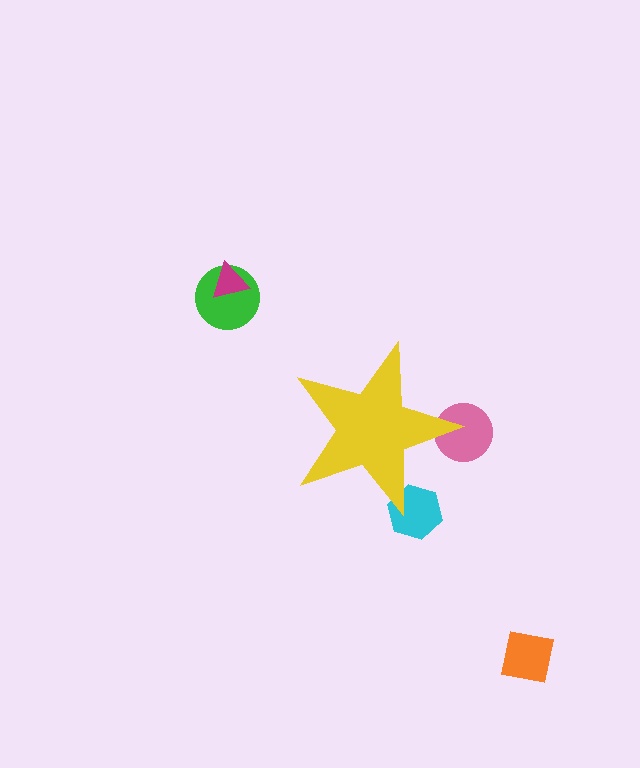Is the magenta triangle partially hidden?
No, the magenta triangle is fully visible.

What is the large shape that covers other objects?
A yellow star.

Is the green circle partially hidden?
No, the green circle is fully visible.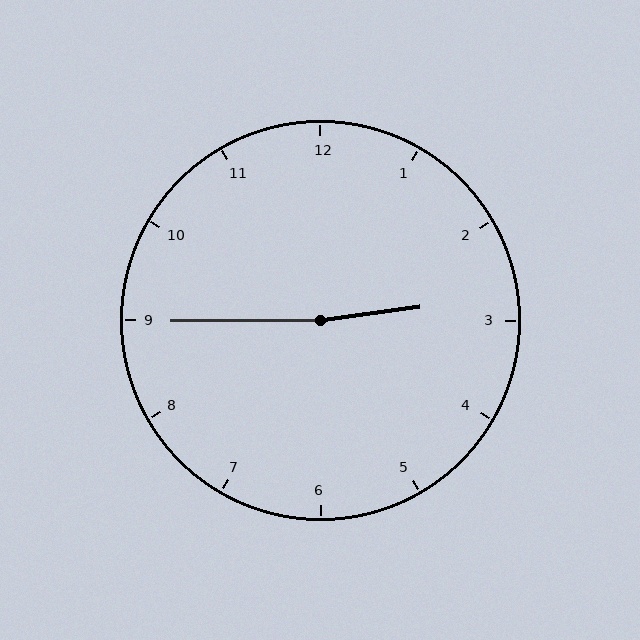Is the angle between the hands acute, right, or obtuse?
It is obtuse.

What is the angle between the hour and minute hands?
Approximately 172 degrees.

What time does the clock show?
2:45.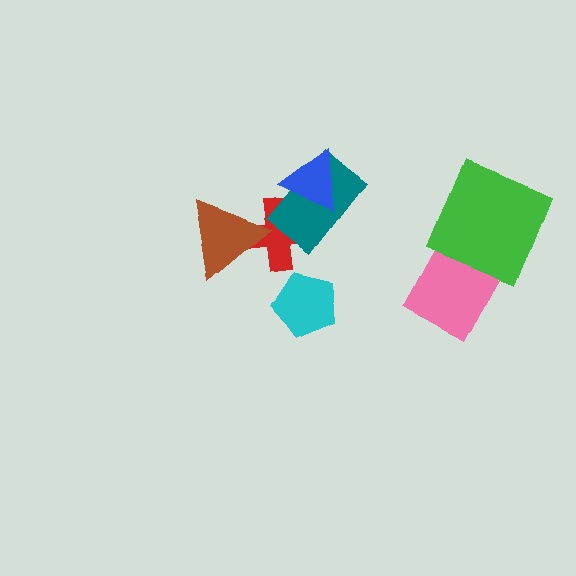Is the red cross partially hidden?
Yes, it is partially covered by another shape.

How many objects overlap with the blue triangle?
2 objects overlap with the blue triangle.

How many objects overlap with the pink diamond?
1 object overlaps with the pink diamond.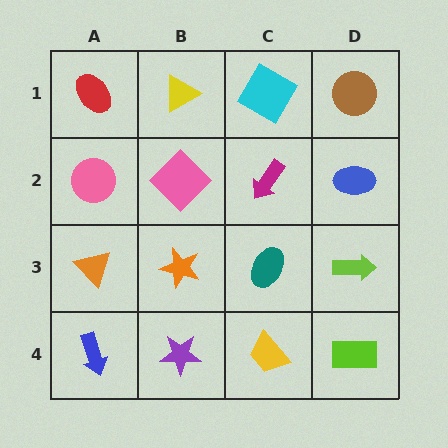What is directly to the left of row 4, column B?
A blue arrow.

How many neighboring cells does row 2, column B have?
4.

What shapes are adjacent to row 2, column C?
A cyan diamond (row 1, column C), a teal ellipse (row 3, column C), a pink diamond (row 2, column B), a blue ellipse (row 2, column D).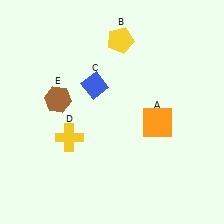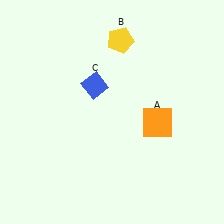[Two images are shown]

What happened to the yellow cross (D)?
The yellow cross (D) was removed in Image 2. It was in the bottom-left area of Image 1.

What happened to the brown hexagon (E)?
The brown hexagon (E) was removed in Image 2. It was in the top-left area of Image 1.